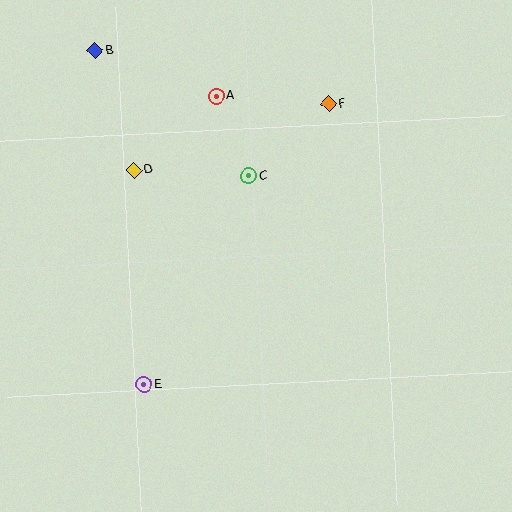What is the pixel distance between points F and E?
The distance between F and E is 336 pixels.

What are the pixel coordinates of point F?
Point F is at (329, 104).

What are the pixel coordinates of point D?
Point D is at (134, 170).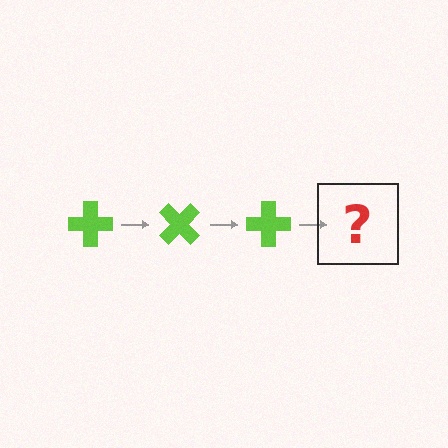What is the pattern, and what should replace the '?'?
The pattern is that the cross rotates 45 degrees each step. The '?' should be a lime cross rotated 135 degrees.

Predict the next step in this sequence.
The next step is a lime cross rotated 135 degrees.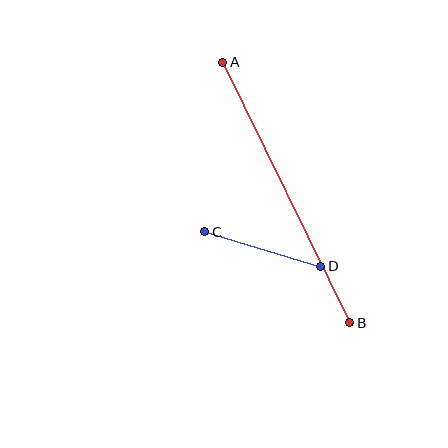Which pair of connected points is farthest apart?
Points A and B are farthest apart.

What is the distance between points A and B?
The distance is approximately 290 pixels.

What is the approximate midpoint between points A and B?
The midpoint is at approximately (286, 192) pixels.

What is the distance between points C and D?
The distance is approximately 121 pixels.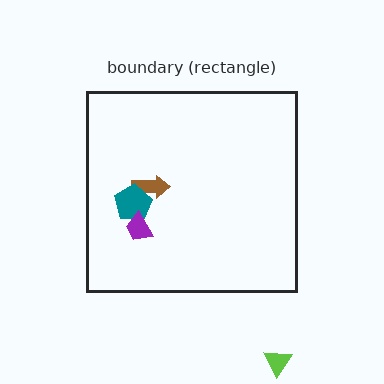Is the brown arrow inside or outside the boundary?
Inside.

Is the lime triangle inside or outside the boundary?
Outside.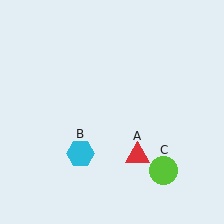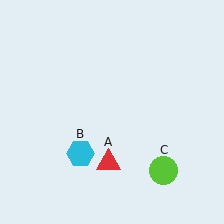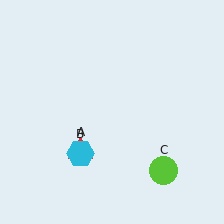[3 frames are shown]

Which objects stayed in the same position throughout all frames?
Cyan hexagon (object B) and lime circle (object C) remained stationary.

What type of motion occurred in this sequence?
The red triangle (object A) rotated clockwise around the center of the scene.